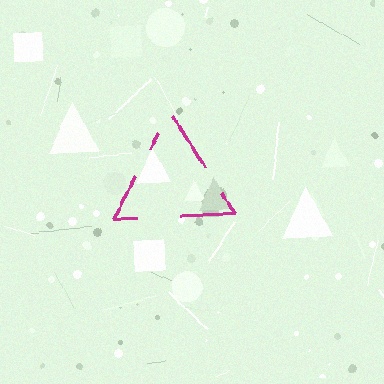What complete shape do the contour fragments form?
The contour fragments form a triangle.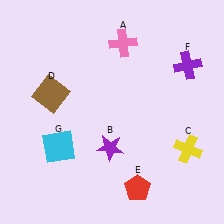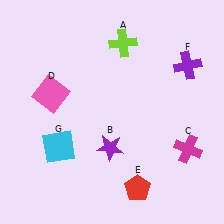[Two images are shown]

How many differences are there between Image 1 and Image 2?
There are 3 differences between the two images.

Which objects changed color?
A changed from pink to lime. C changed from yellow to magenta. D changed from brown to pink.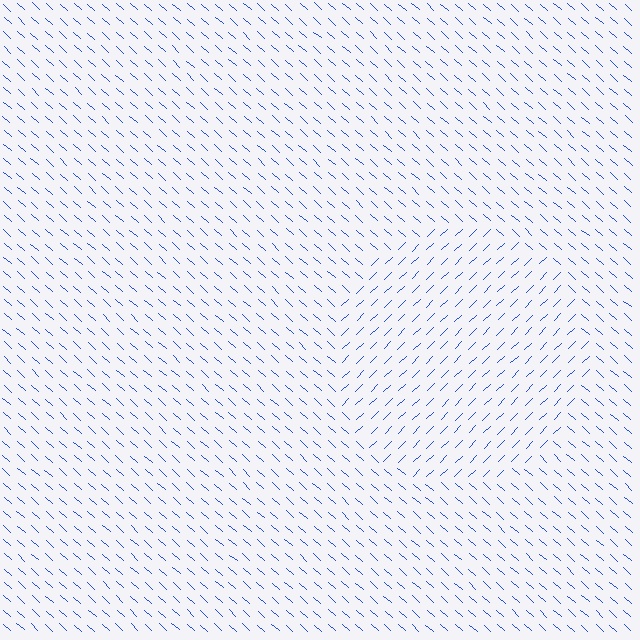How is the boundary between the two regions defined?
The boundary is defined purely by a change in line orientation (approximately 86 degrees difference). All lines are the same color and thickness.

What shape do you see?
I see a circle.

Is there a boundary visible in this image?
Yes, there is a texture boundary formed by a change in line orientation.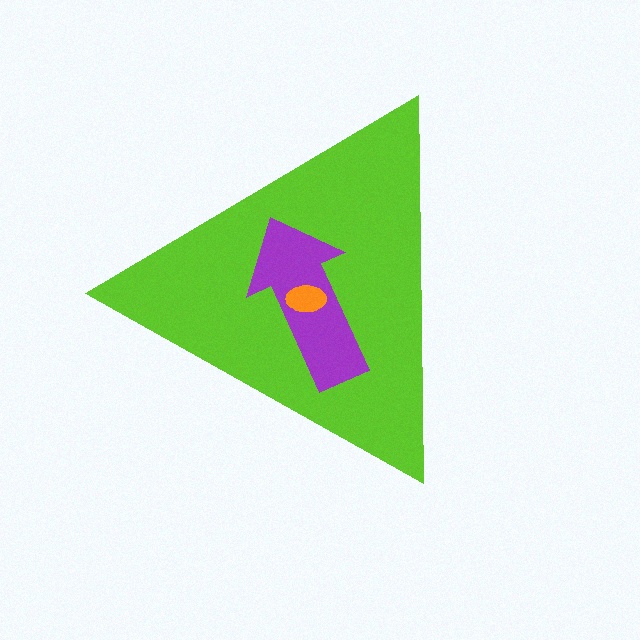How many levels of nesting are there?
3.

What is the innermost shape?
The orange ellipse.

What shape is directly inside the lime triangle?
The purple arrow.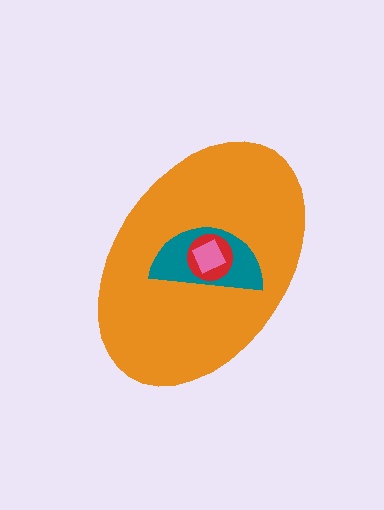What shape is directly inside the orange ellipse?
The teal semicircle.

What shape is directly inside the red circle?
The pink square.